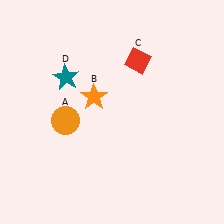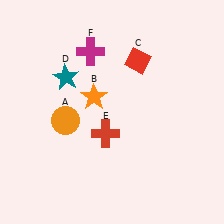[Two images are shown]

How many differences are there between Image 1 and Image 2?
There are 2 differences between the two images.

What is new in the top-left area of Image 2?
A magenta cross (F) was added in the top-left area of Image 2.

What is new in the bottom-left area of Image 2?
A red cross (E) was added in the bottom-left area of Image 2.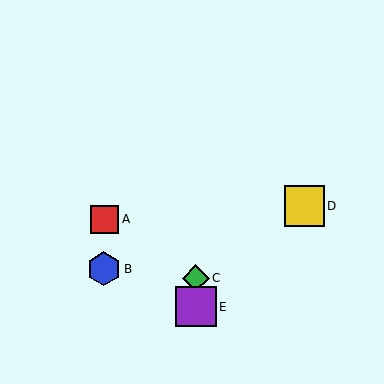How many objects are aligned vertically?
2 objects (C, E) are aligned vertically.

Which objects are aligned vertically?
Objects C, E are aligned vertically.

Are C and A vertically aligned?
No, C is at x≈196 and A is at x≈105.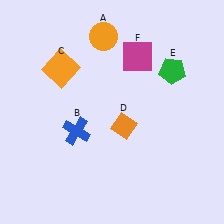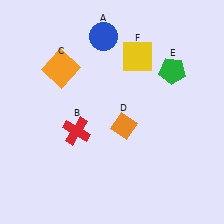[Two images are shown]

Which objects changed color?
A changed from orange to blue. B changed from blue to red. F changed from magenta to yellow.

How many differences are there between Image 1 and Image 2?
There are 3 differences between the two images.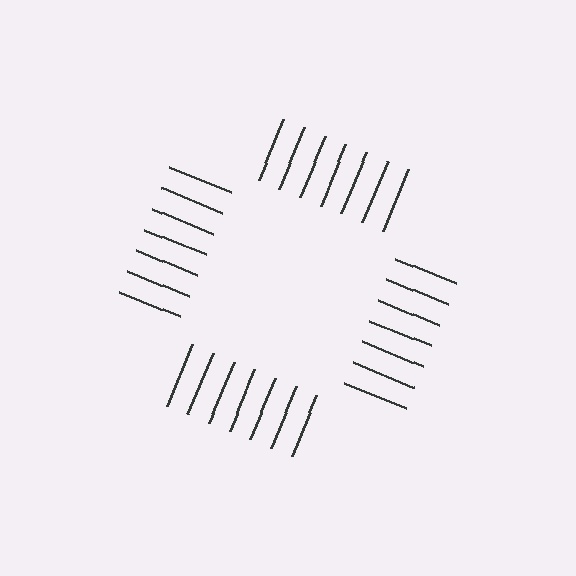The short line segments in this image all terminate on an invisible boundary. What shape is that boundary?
An illusory square — the line segments terminate on its edges but no continuous stroke is drawn.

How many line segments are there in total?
28 — 7 along each of the 4 edges.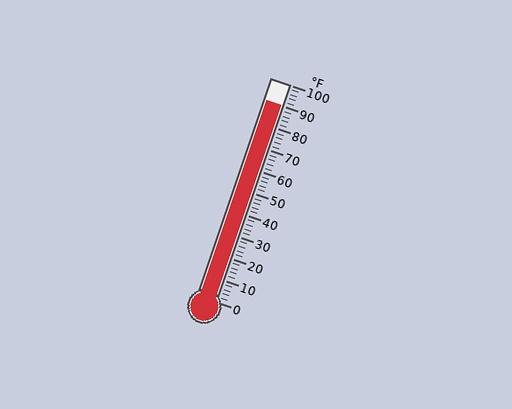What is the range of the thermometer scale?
The thermometer scale ranges from 0°F to 100°F.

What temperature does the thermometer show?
The thermometer shows approximately 90°F.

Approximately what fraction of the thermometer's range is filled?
The thermometer is filled to approximately 90% of its range.